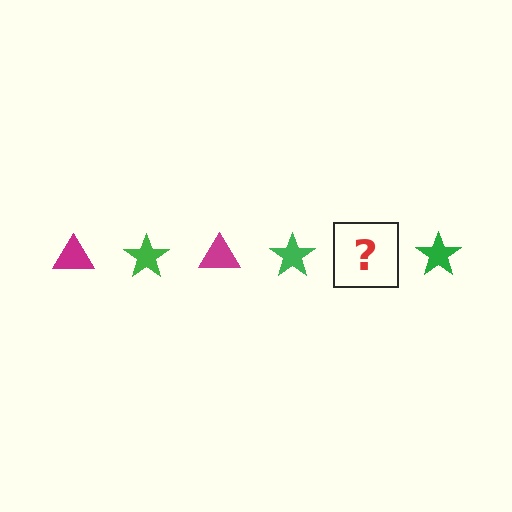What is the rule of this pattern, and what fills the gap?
The rule is that the pattern alternates between magenta triangle and green star. The gap should be filled with a magenta triangle.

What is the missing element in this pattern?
The missing element is a magenta triangle.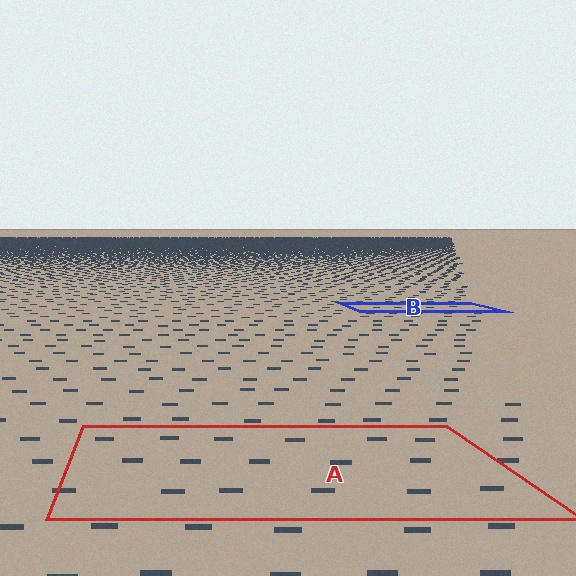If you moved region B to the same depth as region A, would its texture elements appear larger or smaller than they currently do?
They would appear larger. At a closer depth, the same texture elements are projected at a bigger on-screen size.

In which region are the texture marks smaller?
The texture marks are smaller in region B, because it is farther away.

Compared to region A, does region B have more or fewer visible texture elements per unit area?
Region B has more texture elements per unit area — they are packed more densely because it is farther away.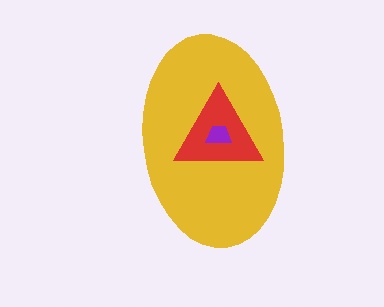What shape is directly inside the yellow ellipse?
The red triangle.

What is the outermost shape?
The yellow ellipse.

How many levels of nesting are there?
3.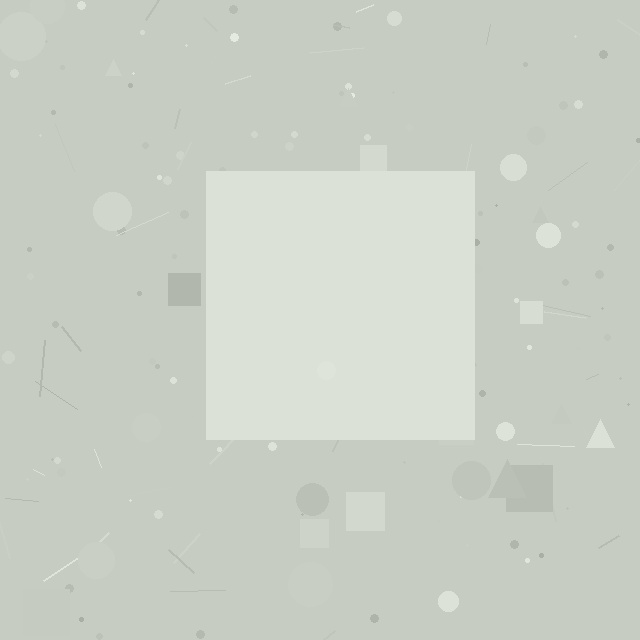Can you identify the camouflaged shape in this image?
The camouflaged shape is a square.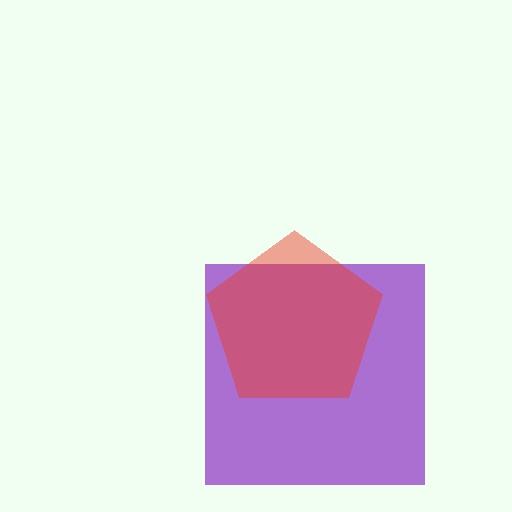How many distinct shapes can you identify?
There are 2 distinct shapes: a purple square, a red pentagon.